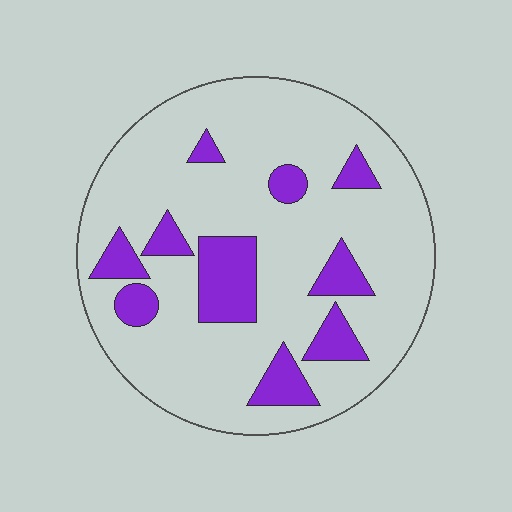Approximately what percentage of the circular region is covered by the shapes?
Approximately 20%.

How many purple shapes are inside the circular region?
10.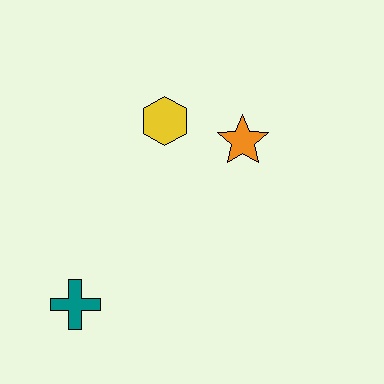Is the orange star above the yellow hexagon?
No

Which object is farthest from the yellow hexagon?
The teal cross is farthest from the yellow hexagon.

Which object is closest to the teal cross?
The yellow hexagon is closest to the teal cross.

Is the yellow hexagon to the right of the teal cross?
Yes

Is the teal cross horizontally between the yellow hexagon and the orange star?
No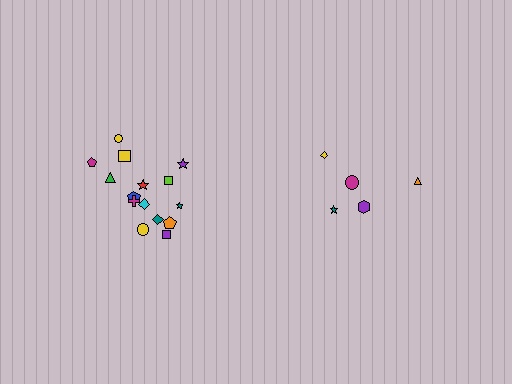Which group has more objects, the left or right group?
The left group.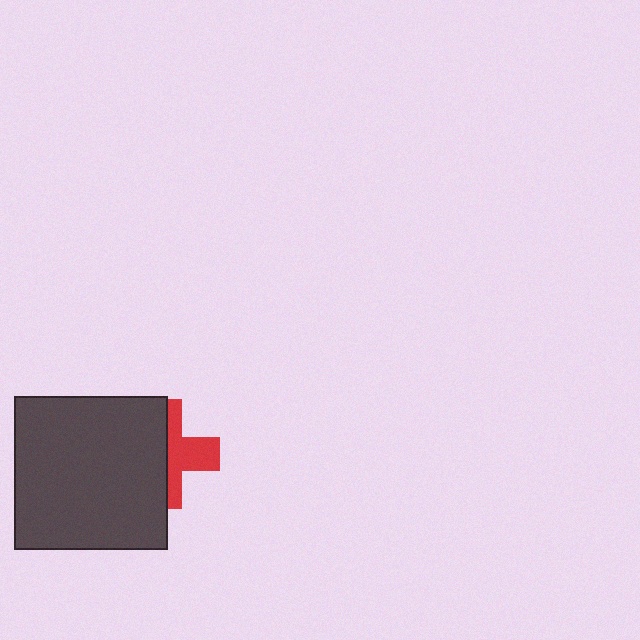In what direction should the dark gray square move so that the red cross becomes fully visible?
The dark gray square should move left. That is the shortest direction to clear the overlap and leave the red cross fully visible.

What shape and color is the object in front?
The object in front is a dark gray square.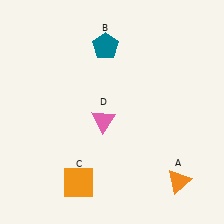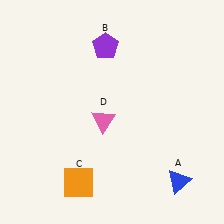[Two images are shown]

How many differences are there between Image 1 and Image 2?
There are 2 differences between the two images.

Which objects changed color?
A changed from orange to blue. B changed from teal to purple.